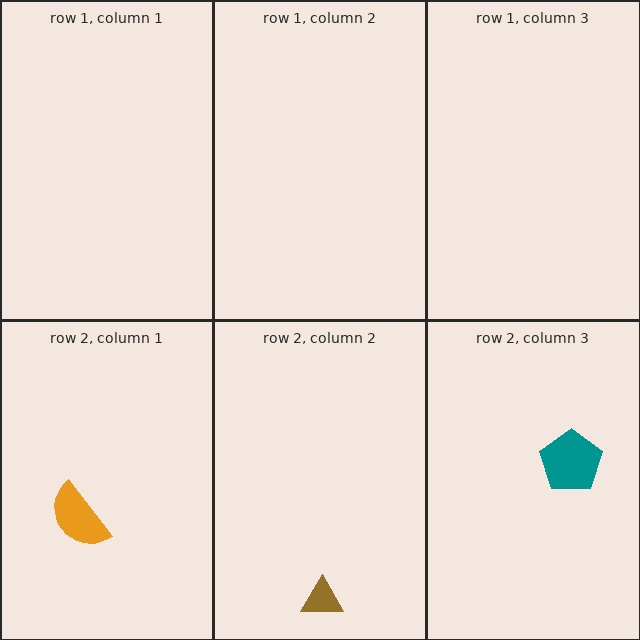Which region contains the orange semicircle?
The row 2, column 1 region.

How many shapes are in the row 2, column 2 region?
1.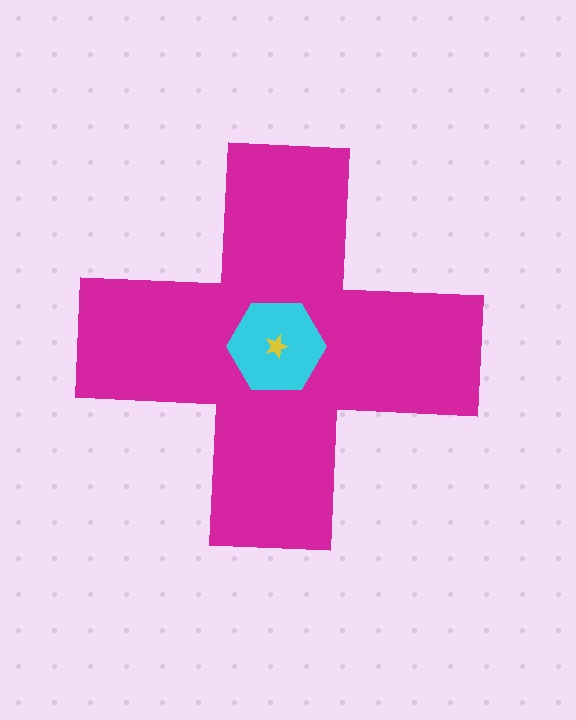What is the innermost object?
The yellow star.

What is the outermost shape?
The magenta cross.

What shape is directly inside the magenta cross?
The cyan hexagon.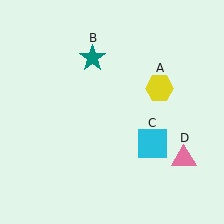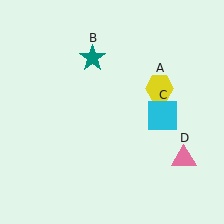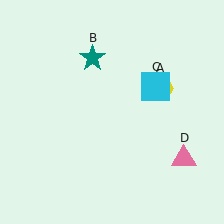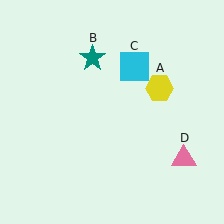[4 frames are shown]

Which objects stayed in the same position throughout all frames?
Yellow hexagon (object A) and teal star (object B) and pink triangle (object D) remained stationary.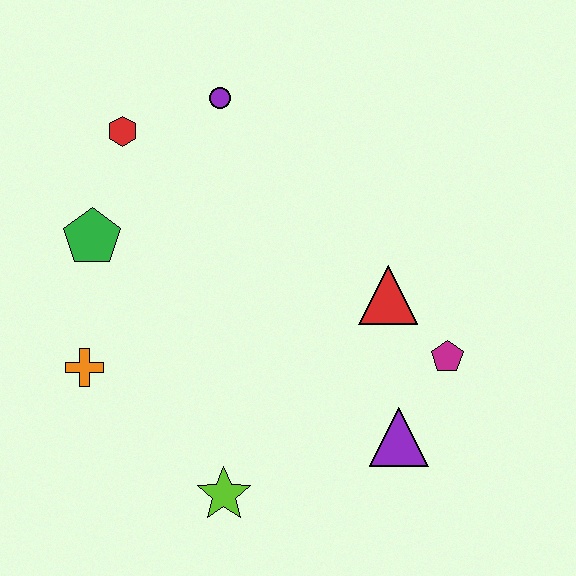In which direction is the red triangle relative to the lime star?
The red triangle is above the lime star.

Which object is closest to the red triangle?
The magenta pentagon is closest to the red triangle.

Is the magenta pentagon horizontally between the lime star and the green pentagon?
No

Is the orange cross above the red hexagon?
No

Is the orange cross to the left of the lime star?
Yes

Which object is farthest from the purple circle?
The lime star is farthest from the purple circle.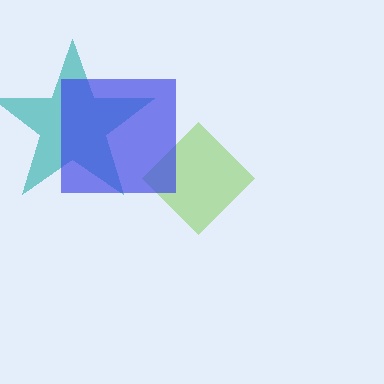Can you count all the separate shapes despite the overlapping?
Yes, there are 3 separate shapes.